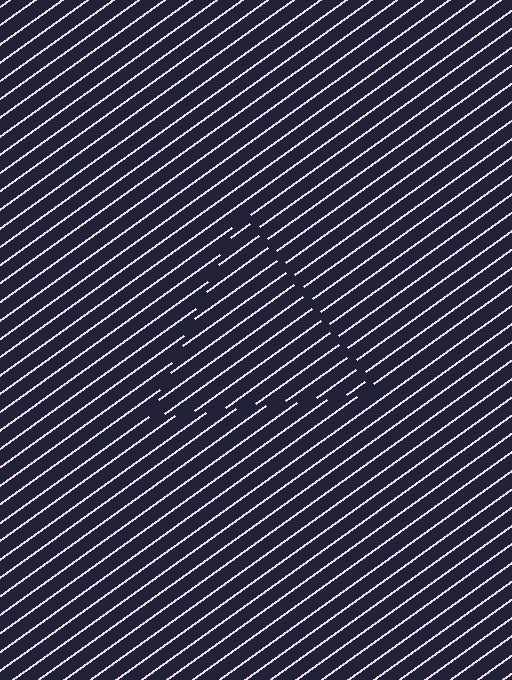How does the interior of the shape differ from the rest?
The interior of the shape contains the same grating, shifted by half a period — the contour is defined by the phase discontinuity where line-ends from the inner and outer gratings abut.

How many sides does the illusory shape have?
3 sides — the line-ends trace a triangle.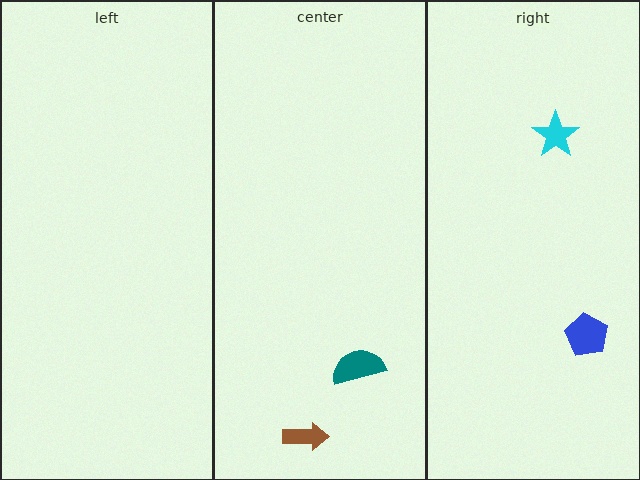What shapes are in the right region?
The cyan star, the blue pentagon.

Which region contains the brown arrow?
The center region.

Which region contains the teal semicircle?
The center region.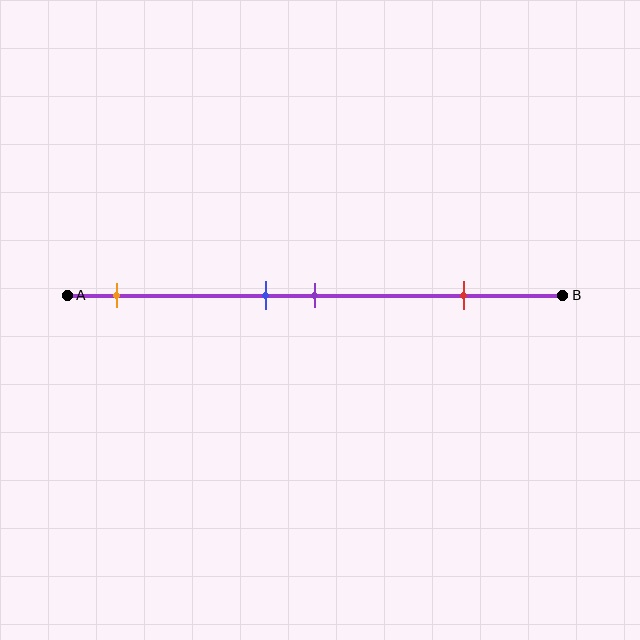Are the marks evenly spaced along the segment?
No, the marks are not evenly spaced.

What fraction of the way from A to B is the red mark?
The red mark is approximately 80% (0.8) of the way from A to B.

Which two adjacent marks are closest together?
The blue and purple marks are the closest adjacent pair.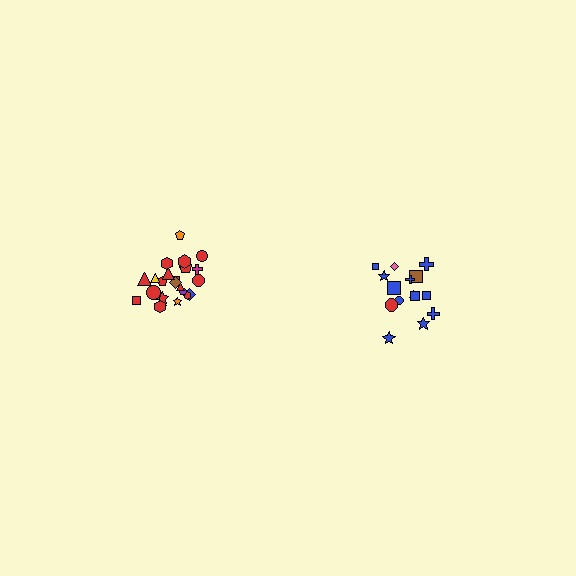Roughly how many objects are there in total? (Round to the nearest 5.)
Roughly 40 objects in total.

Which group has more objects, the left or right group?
The left group.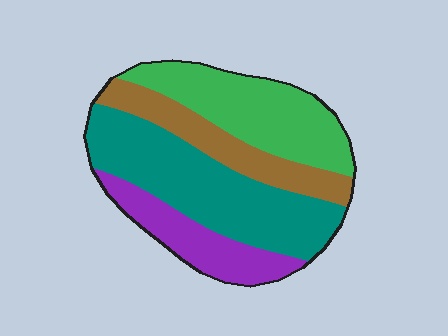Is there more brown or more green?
Green.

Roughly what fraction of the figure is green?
Green takes up about one quarter (1/4) of the figure.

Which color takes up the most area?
Teal, at roughly 35%.